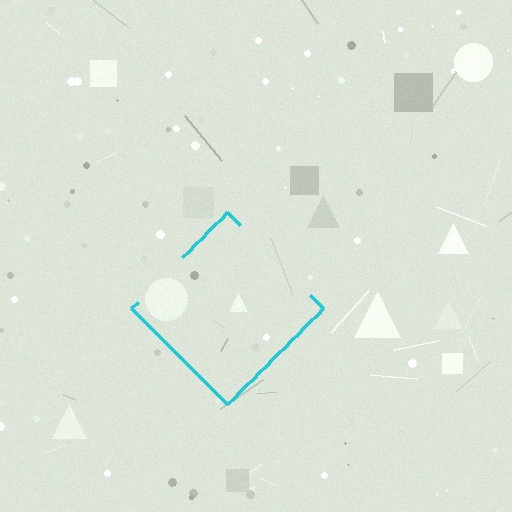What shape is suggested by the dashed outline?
The dashed outline suggests a diamond.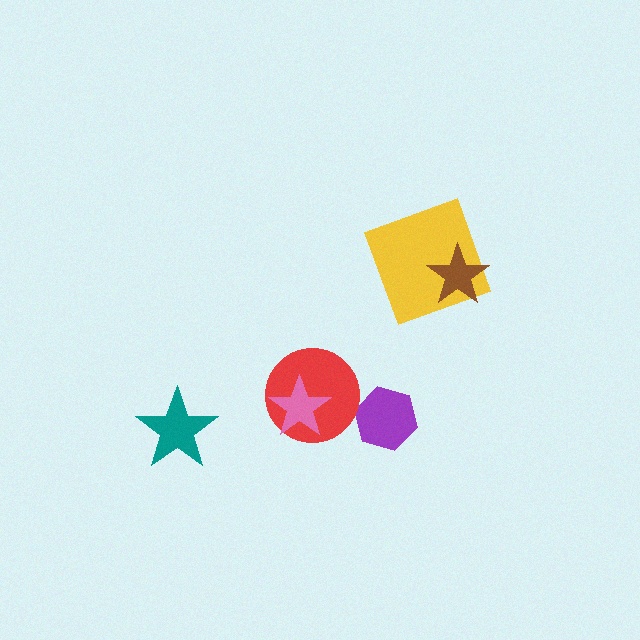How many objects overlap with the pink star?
1 object overlaps with the pink star.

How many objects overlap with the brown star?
1 object overlaps with the brown star.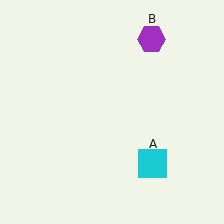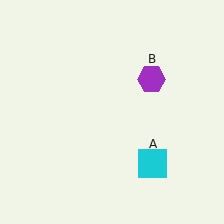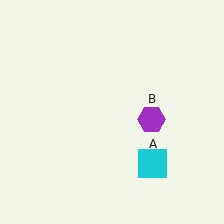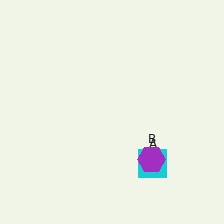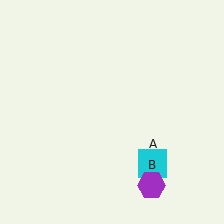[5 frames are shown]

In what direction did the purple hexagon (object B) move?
The purple hexagon (object B) moved down.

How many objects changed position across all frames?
1 object changed position: purple hexagon (object B).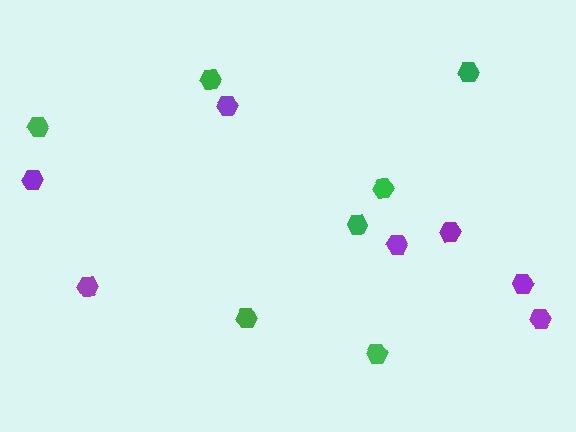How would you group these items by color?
There are 2 groups: one group of green hexagons (7) and one group of purple hexagons (7).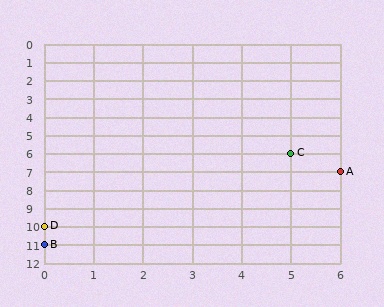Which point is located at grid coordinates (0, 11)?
Point B is at (0, 11).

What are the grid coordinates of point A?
Point A is at grid coordinates (6, 7).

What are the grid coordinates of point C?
Point C is at grid coordinates (5, 6).